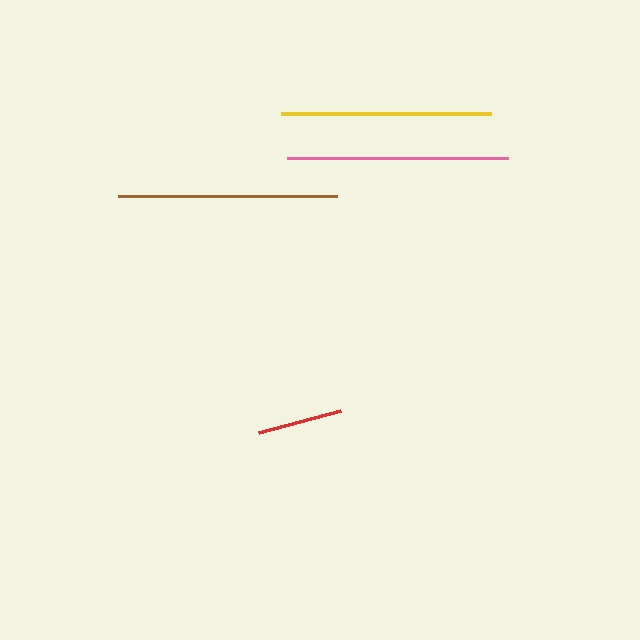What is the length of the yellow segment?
The yellow segment is approximately 210 pixels long.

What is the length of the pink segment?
The pink segment is approximately 221 pixels long.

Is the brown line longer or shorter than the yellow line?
The brown line is longer than the yellow line.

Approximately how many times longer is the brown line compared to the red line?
The brown line is approximately 2.6 times the length of the red line.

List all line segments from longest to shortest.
From longest to shortest: pink, brown, yellow, red.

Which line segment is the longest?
The pink line is the longest at approximately 221 pixels.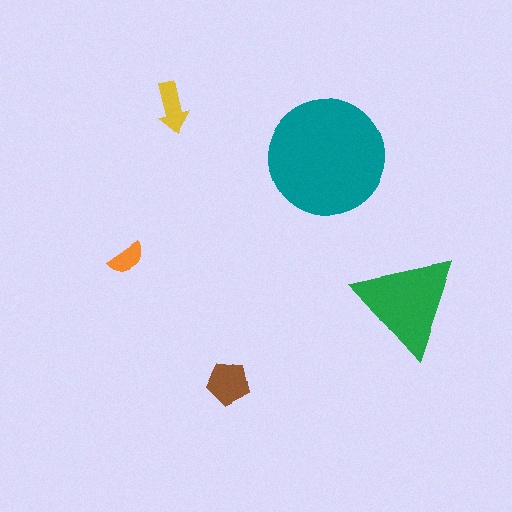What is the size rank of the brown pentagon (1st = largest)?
3rd.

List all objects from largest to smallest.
The teal circle, the green triangle, the brown pentagon, the yellow arrow, the orange semicircle.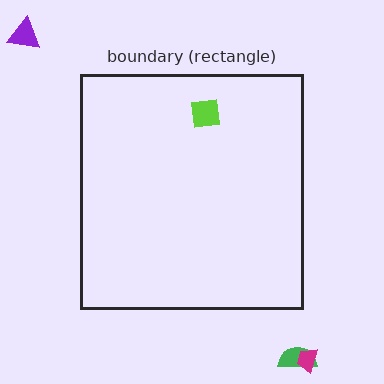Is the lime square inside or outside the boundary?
Inside.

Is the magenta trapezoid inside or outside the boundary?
Outside.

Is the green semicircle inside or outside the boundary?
Outside.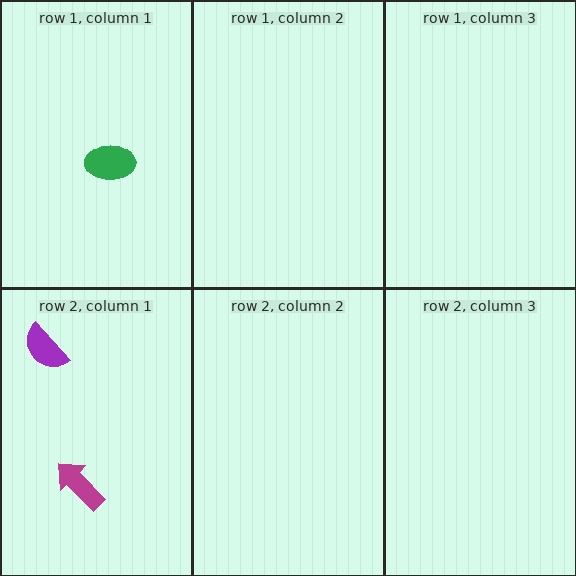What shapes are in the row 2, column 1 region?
The magenta arrow, the purple semicircle.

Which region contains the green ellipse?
The row 1, column 1 region.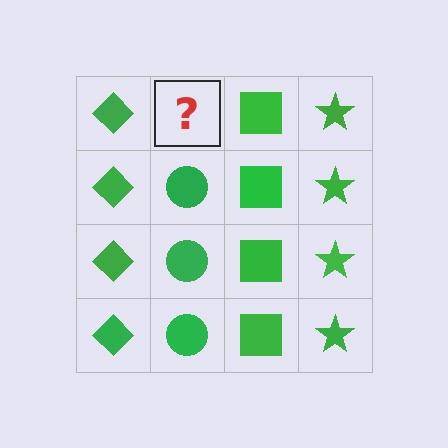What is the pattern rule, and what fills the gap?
The rule is that each column has a consistent shape. The gap should be filled with a green circle.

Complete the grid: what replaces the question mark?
The question mark should be replaced with a green circle.